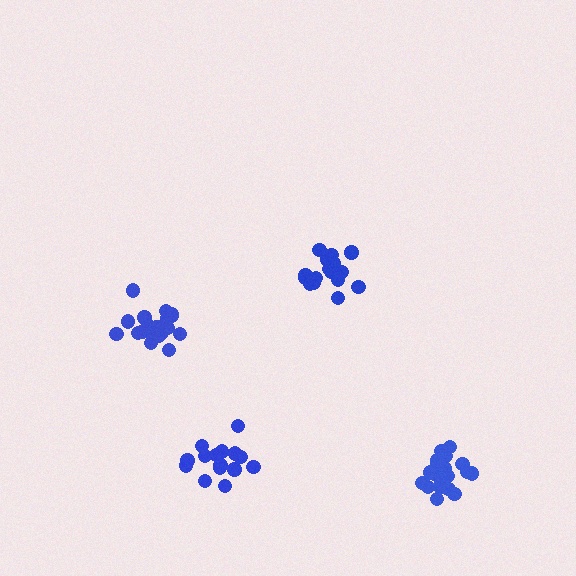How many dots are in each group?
Group 1: 21 dots, Group 2: 17 dots, Group 3: 20 dots, Group 4: 17 dots (75 total).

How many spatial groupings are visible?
There are 4 spatial groupings.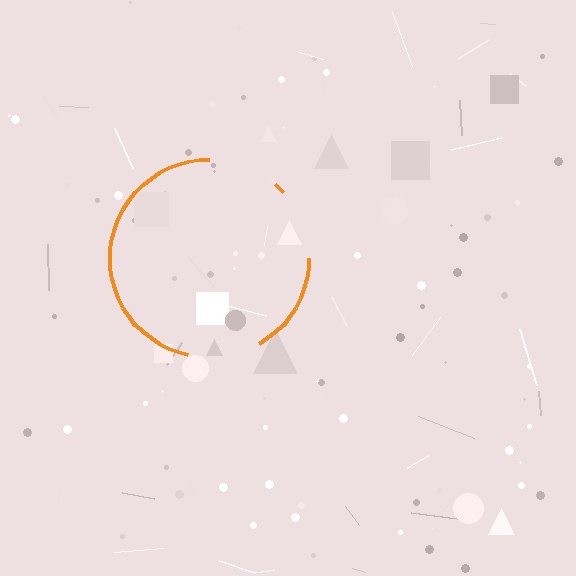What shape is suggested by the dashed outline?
The dashed outline suggests a circle.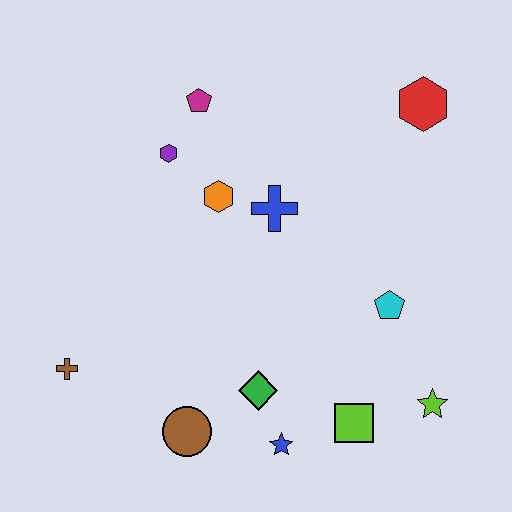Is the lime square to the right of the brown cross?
Yes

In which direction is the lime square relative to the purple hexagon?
The lime square is below the purple hexagon.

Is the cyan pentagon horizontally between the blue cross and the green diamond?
No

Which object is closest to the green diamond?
The blue star is closest to the green diamond.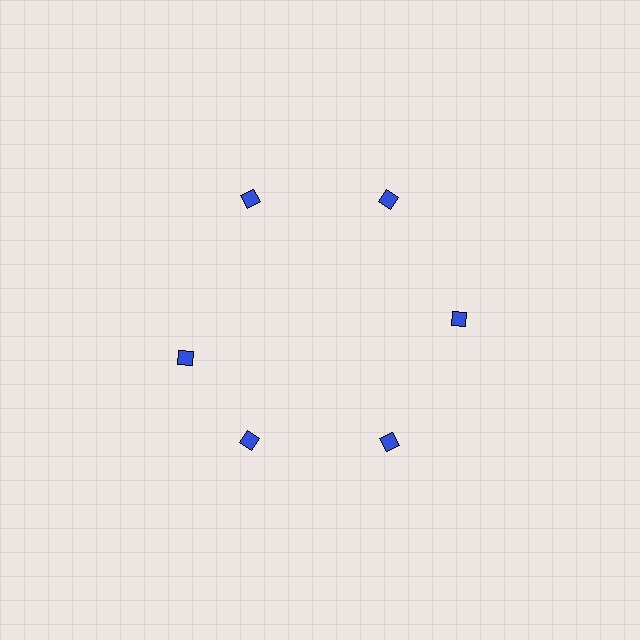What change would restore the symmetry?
The symmetry would be restored by rotating it back into even spacing with its neighbors so that all 6 diamonds sit at equal angles and equal distance from the center.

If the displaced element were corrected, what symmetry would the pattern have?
It would have 6-fold rotational symmetry — the pattern would map onto itself every 60 degrees.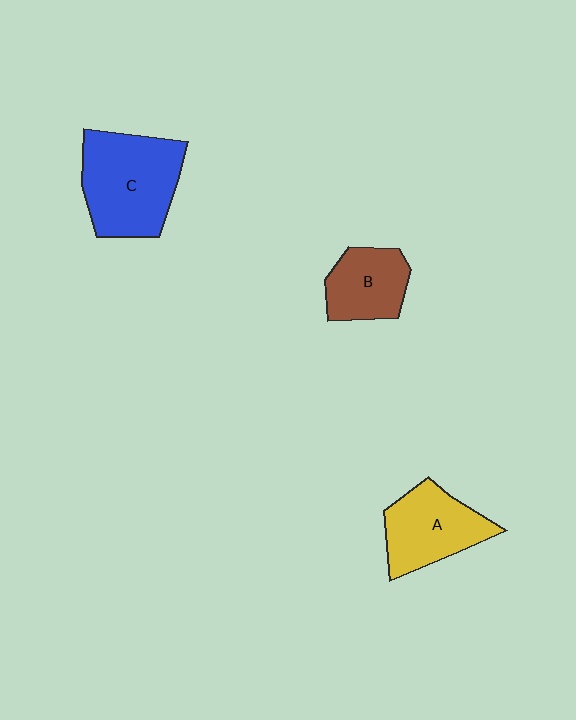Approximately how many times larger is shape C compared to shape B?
Approximately 1.7 times.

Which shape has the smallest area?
Shape B (brown).